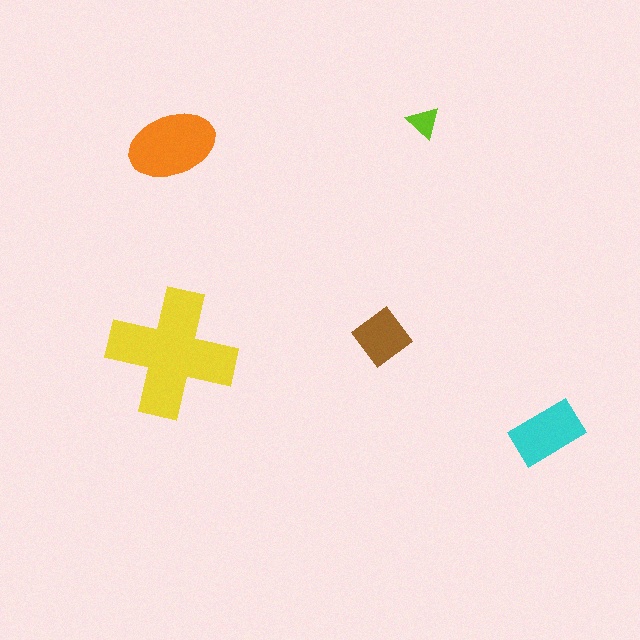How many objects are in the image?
There are 5 objects in the image.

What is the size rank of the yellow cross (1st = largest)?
1st.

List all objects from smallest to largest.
The lime triangle, the brown diamond, the cyan rectangle, the orange ellipse, the yellow cross.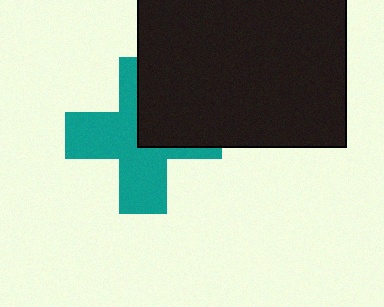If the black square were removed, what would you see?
You would see the complete teal cross.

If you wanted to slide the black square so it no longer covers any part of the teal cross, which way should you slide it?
Slide it toward the upper-right — that is the most direct way to separate the two shapes.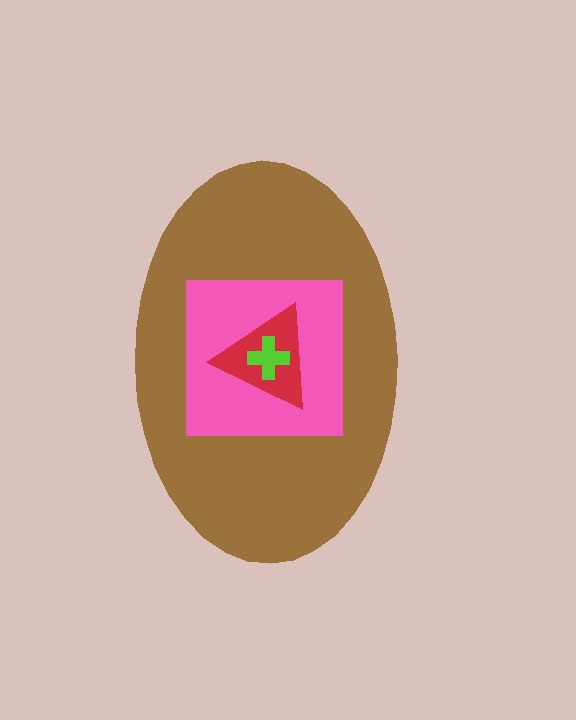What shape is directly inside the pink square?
The red triangle.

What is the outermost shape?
The brown ellipse.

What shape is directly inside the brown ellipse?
The pink square.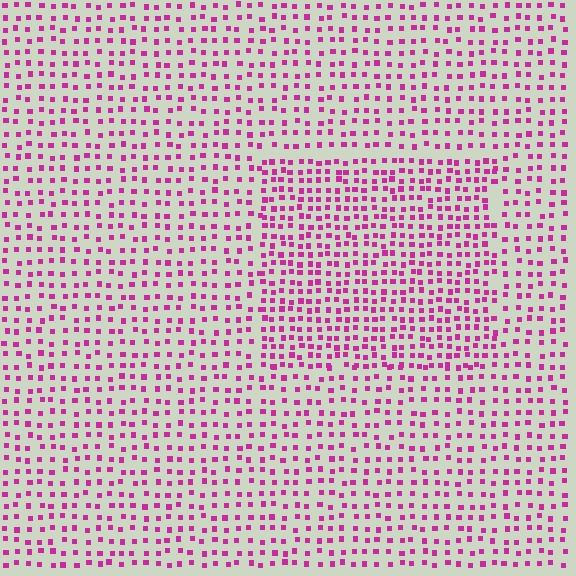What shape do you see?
I see a rectangle.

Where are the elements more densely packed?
The elements are more densely packed inside the rectangle boundary.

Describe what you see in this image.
The image contains small magenta elements arranged at two different densities. A rectangle-shaped region is visible where the elements are more densely packed than the surrounding area.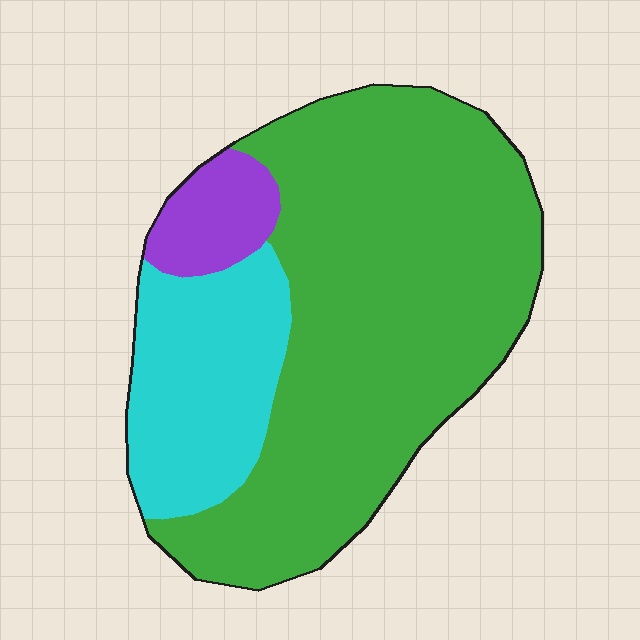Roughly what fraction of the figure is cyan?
Cyan takes up about one quarter (1/4) of the figure.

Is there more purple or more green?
Green.